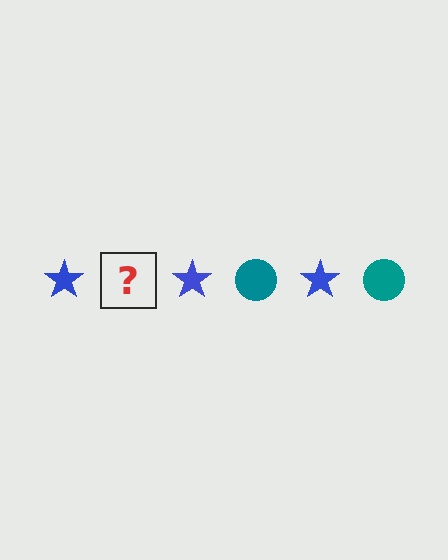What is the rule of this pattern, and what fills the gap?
The rule is that the pattern alternates between blue star and teal circle. The gap should be filled with a teal circle.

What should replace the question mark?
The question mark should be replaced with a teal circle.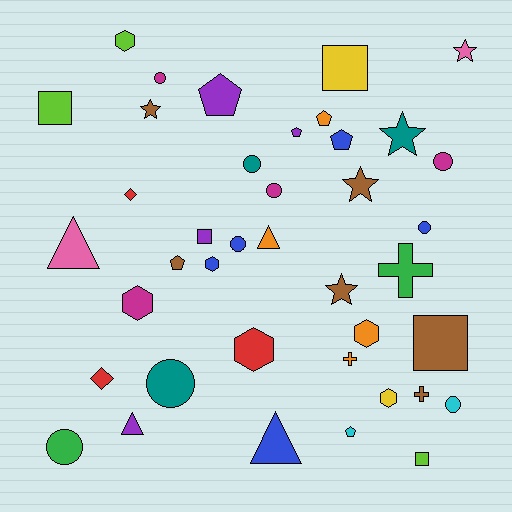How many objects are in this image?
There are 40 objects.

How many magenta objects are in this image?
There are 4 magenta objects.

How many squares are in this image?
There are 5 squares.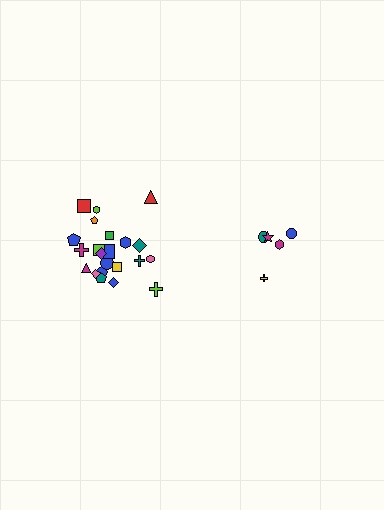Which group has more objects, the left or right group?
The left group.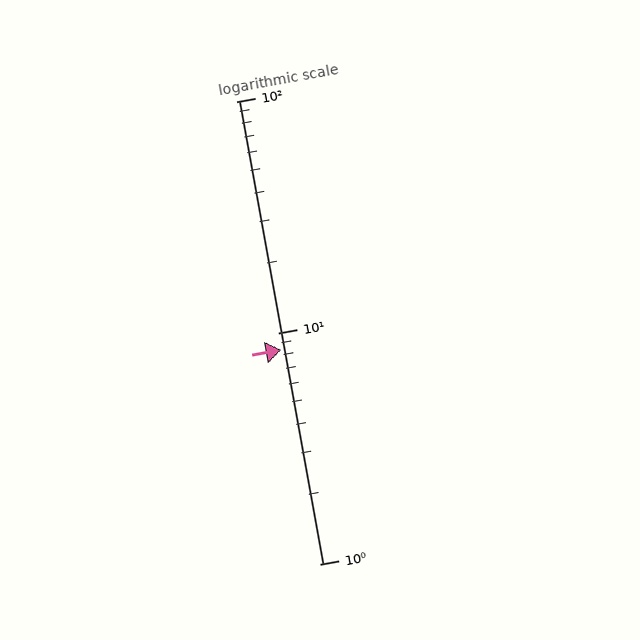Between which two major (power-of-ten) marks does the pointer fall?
The pointer is between 1 and 10.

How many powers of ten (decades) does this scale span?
The scale spans 2 decades, from 1 to 100.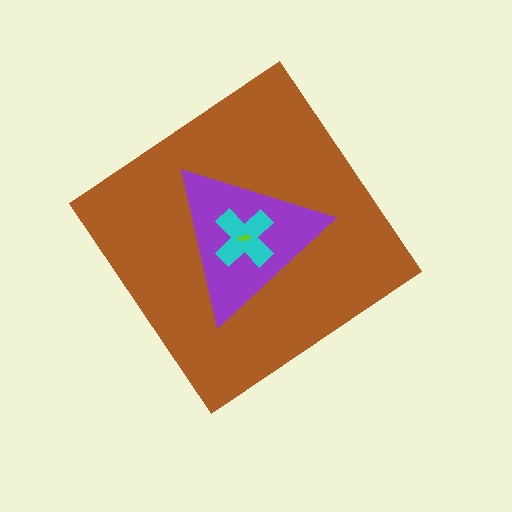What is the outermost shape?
The brown diamond.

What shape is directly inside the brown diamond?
The purple triangle.